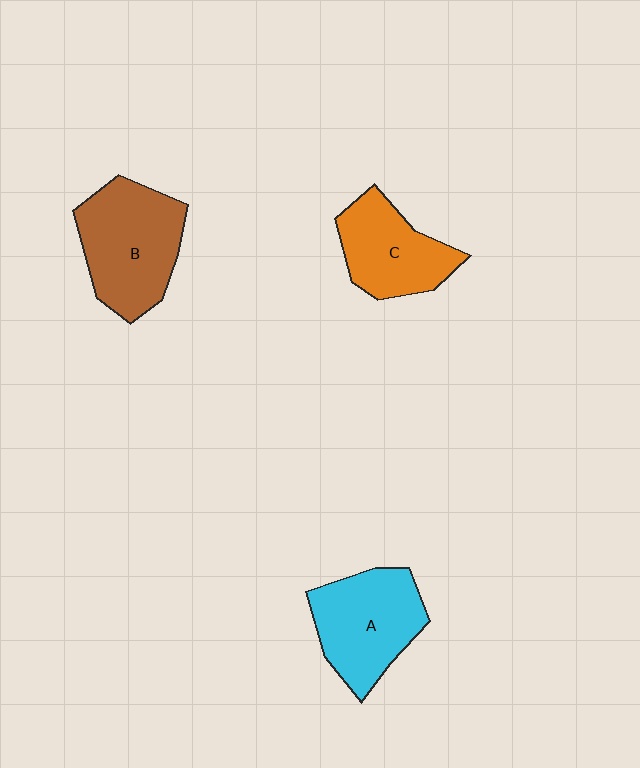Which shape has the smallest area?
Shape C (orange).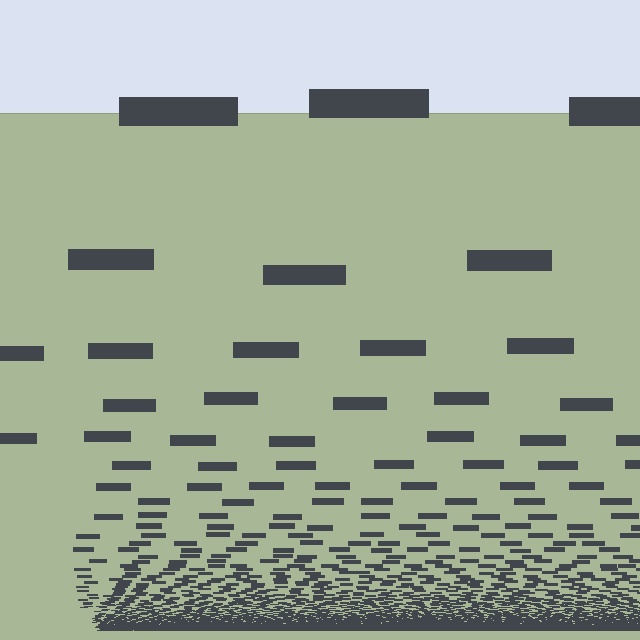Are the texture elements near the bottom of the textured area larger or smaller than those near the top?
Smaller. The gradient is inverted — elements near the bottom are smaller and denser.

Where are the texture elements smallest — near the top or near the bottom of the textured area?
Near the bottom.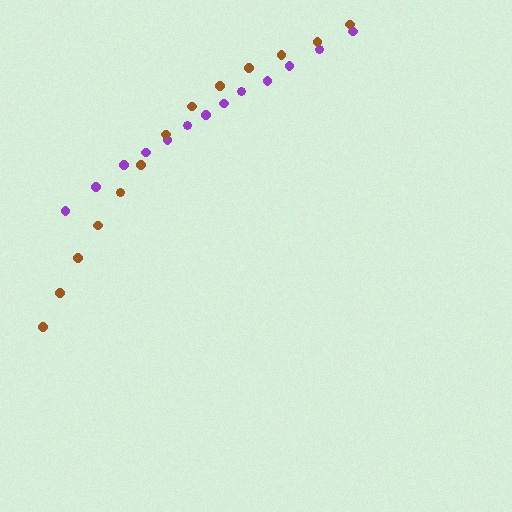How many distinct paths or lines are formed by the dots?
There are 2 distinct paths.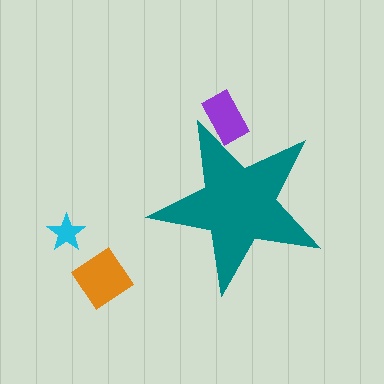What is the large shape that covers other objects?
A teal star.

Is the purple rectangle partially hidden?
Yes, the purple rectangle is partially hidden behind the teal star.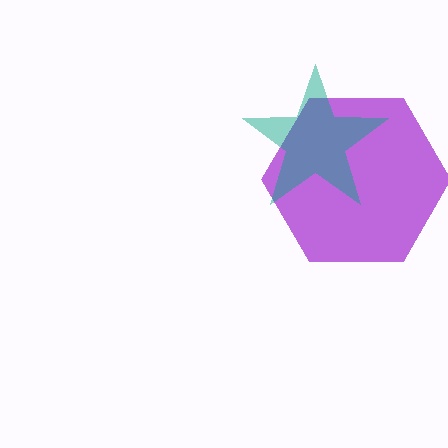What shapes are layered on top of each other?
The layered shapes are: a purple hexagon, a teal star.